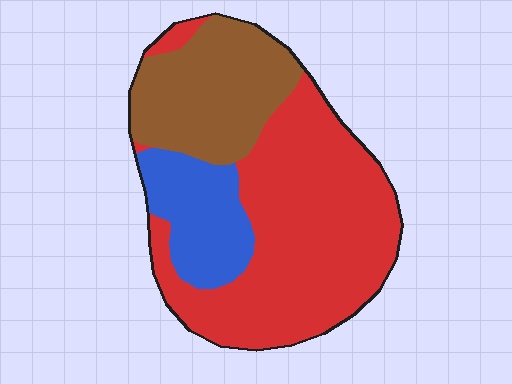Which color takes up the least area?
Blue, at roughly 15%.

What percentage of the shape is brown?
Brown takes up between a sixth and a third of the shape.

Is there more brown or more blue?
Brown.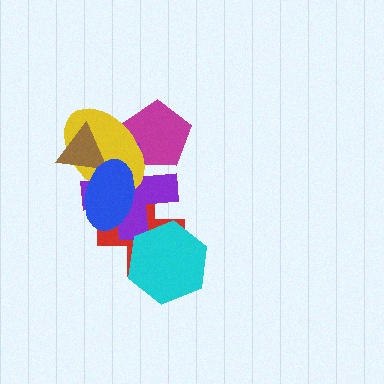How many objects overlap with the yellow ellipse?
4 objects overlap with the yellow ellipse.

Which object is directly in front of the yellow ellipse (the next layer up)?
The brown triangle is directly in front of the yellow ellipse.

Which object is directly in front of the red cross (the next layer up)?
The purple cross is directly in front of the red cross.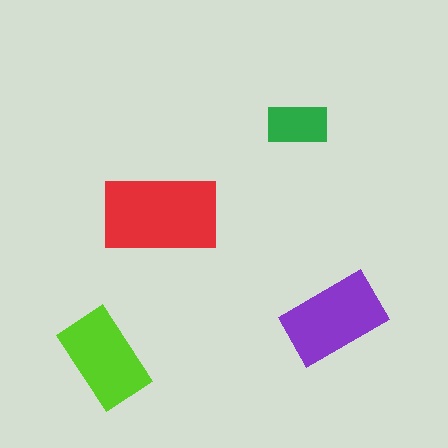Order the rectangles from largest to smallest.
the red one, the purple one, the lime one, the green one.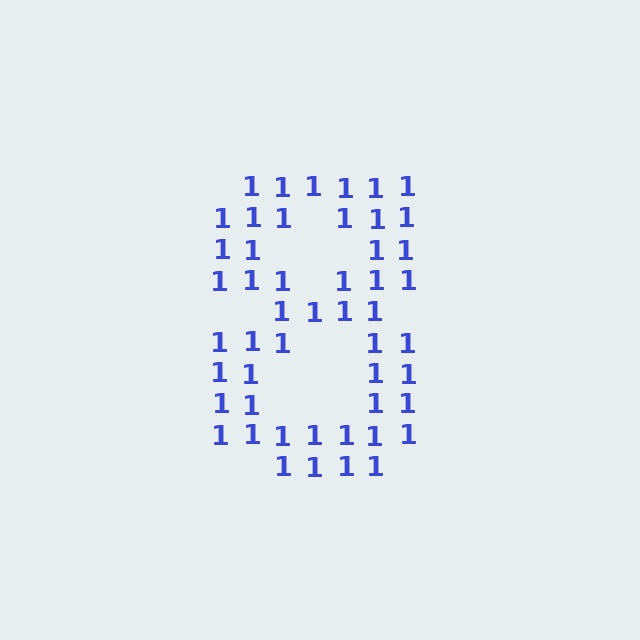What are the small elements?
The small elements are digit 1's.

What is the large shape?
The large shape is the digit 8.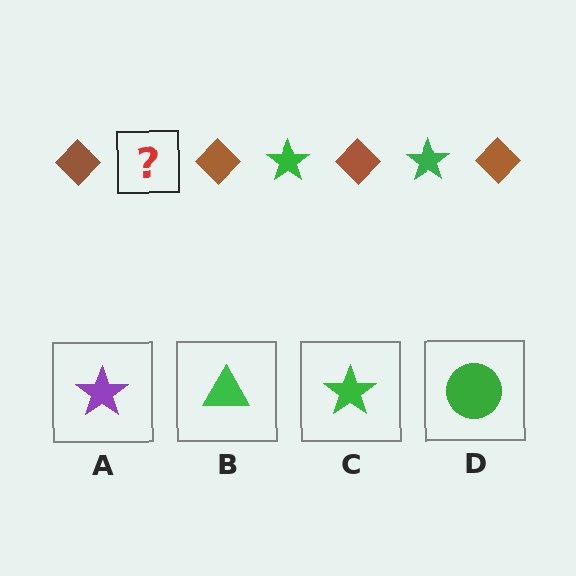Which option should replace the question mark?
Option C.